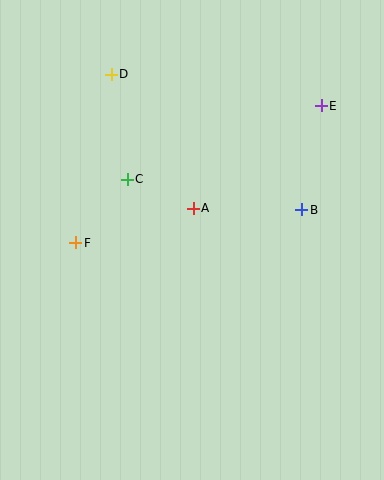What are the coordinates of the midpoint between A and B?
The midpoint between A and B is at (247, 209).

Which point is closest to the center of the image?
Point A at (193, 208) is closest to the center.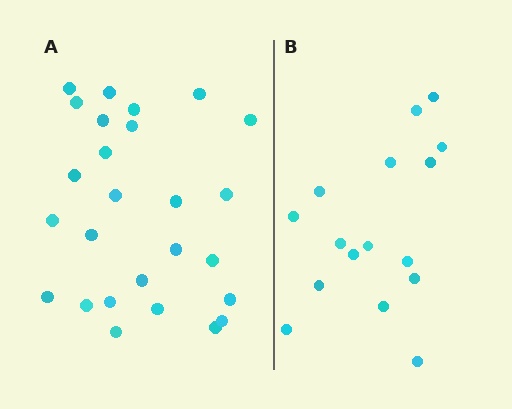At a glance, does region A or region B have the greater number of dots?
Region A (the left region) has more dots.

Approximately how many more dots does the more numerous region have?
Region A has roughly 10 or so more dots than region B.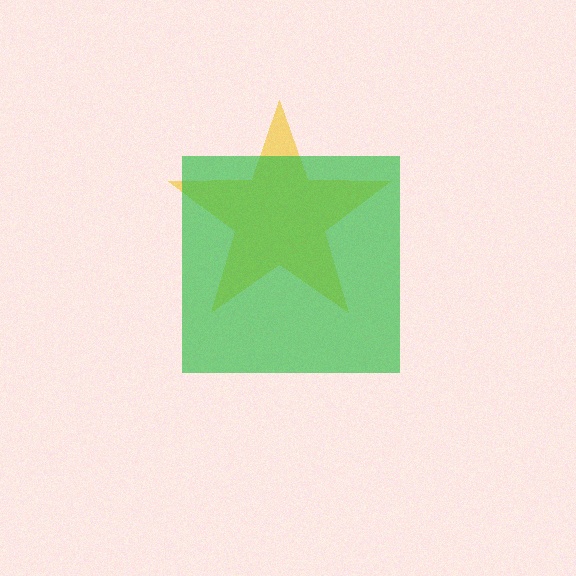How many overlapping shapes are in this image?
There are 2 overlapping shapes in the image.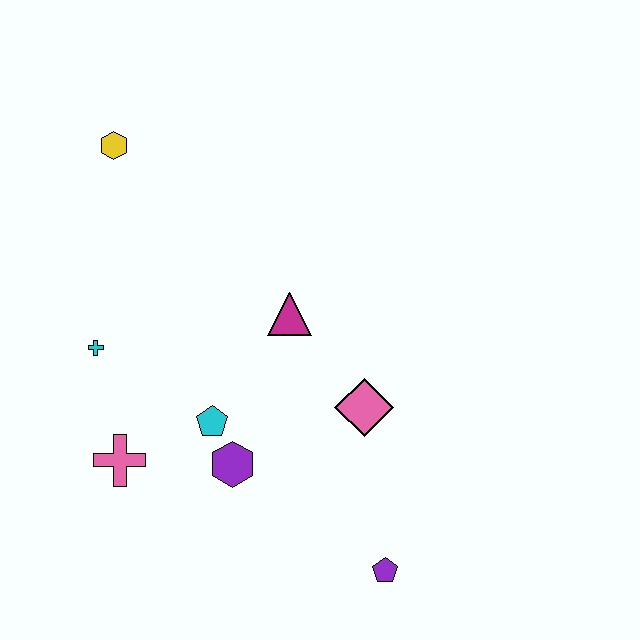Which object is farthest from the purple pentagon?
The yellow hexagon is farthest from the purple pentagon.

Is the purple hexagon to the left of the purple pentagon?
Yes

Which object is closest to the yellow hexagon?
The cyan cross is closest to the yellow hexagon.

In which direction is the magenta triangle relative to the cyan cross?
The magenta triangle is to the right of the cyan cross.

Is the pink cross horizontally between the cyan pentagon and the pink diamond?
No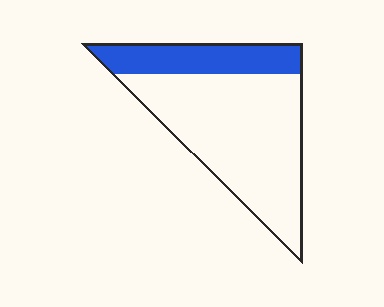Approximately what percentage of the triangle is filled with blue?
Approximately 25%.